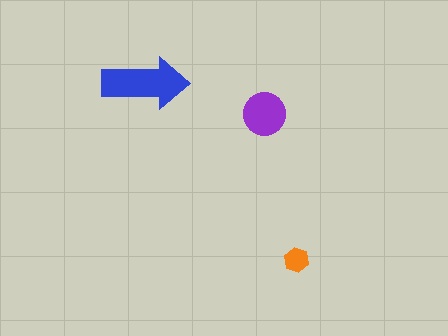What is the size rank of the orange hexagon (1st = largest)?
3rd.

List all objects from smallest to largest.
The orange hexagon, the purple circle, the blue arrow.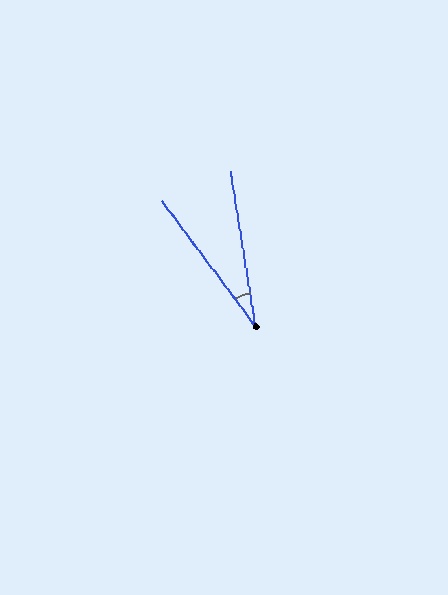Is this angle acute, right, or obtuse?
It is acute.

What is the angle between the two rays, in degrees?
Approximately 27 degrees.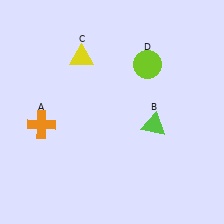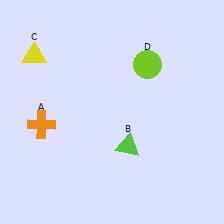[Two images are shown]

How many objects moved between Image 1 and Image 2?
2 objects moved between the two images.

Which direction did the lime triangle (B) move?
The lime triangle (B) moved left.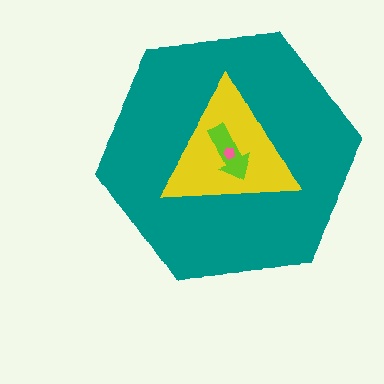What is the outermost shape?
The teal hexagon.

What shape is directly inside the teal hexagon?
The yellow triangle.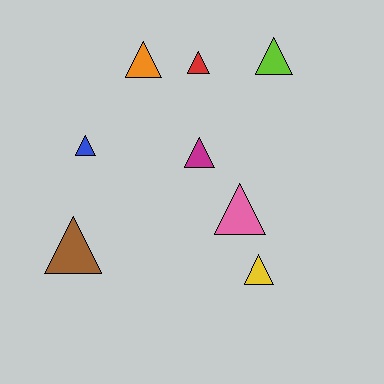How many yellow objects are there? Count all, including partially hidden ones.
There is 1 yellow object.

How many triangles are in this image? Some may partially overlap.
There are 8 triangles.